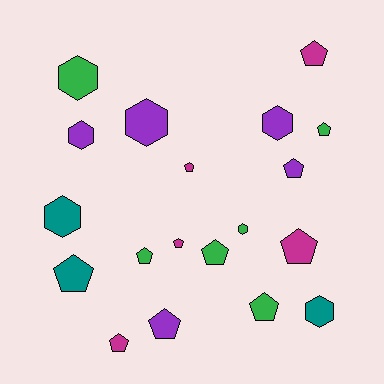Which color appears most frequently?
Green, with 6 objects.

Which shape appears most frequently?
Pentagon, with 12 objects.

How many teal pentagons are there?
There is 1 teal pentagon.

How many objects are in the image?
There are 19 objects.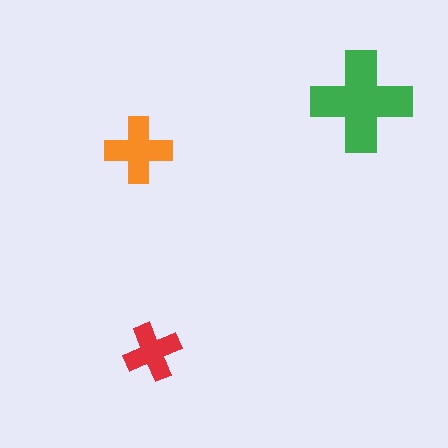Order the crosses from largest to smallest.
the green one, the orange one, the red one.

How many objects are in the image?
There are 3 objects in the image.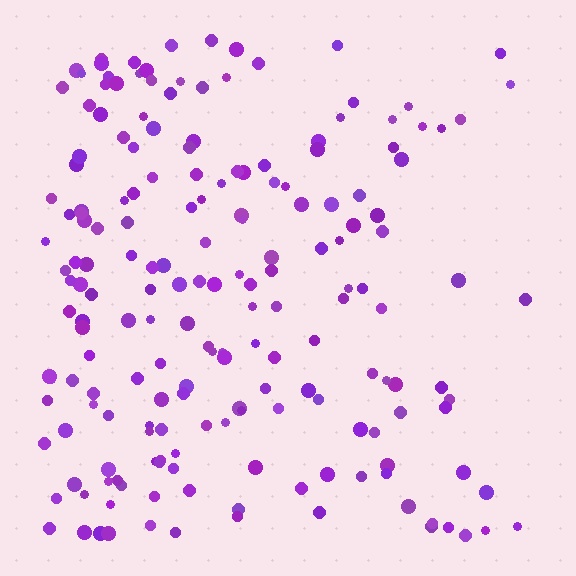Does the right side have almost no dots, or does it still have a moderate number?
Still a moderate number, just noticeably fewer than the left.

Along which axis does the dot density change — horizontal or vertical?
Horizontal.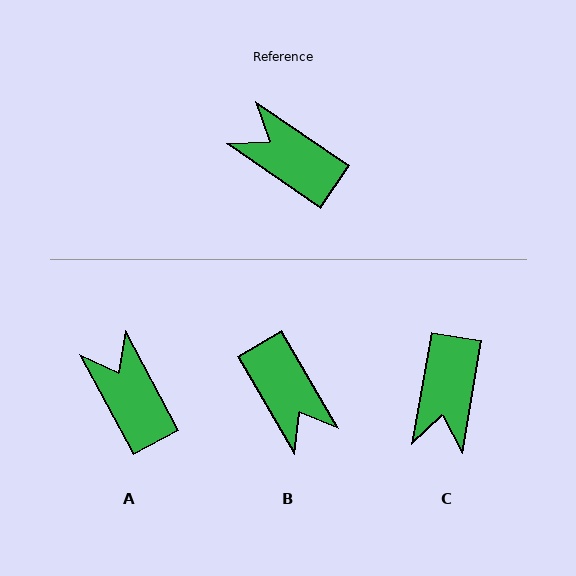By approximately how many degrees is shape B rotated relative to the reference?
Approximately 155 degrees counter-clockwise.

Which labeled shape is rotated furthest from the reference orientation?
B, about 155 degrees away.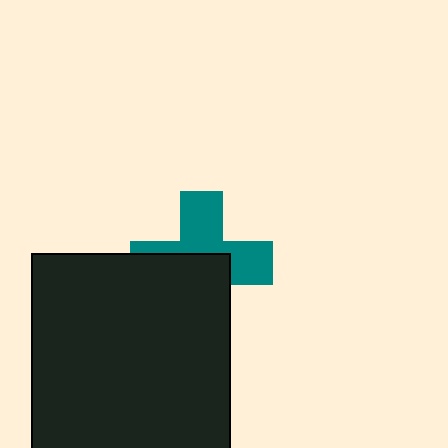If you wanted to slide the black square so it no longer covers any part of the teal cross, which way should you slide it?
Slide it down — that is the most direct way to separate the two shapes.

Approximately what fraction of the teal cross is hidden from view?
Roughly 50% of the teal cross is hidden behind the black square.